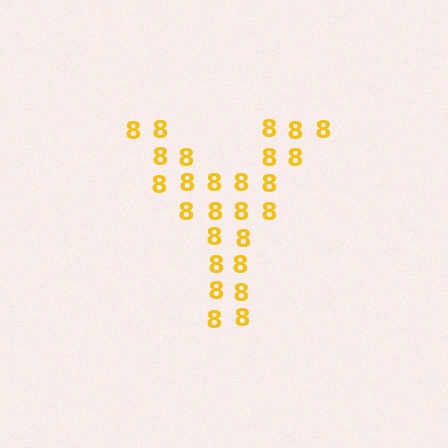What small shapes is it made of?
It is made of small digit 8's.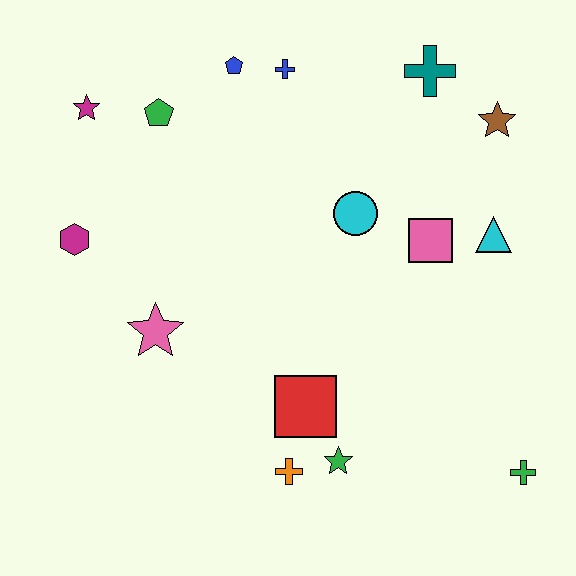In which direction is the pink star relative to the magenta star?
The pink star is below the magenta star.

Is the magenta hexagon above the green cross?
Yes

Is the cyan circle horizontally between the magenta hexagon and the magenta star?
No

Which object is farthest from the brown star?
The magenta hexagon is farthest from the brown star.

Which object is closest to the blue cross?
The blue pentagon is closest to the blue cross.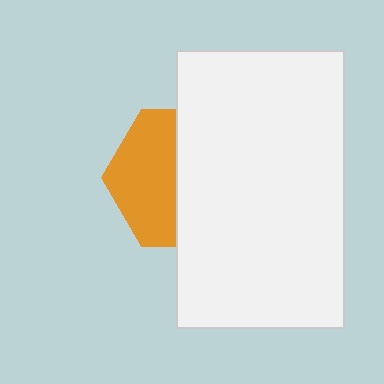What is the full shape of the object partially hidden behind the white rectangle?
The partially hidden object is an orange hexagon.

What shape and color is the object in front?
The object in front is a white rectangle.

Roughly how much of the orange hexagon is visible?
About half of it is visible (roughly 46%).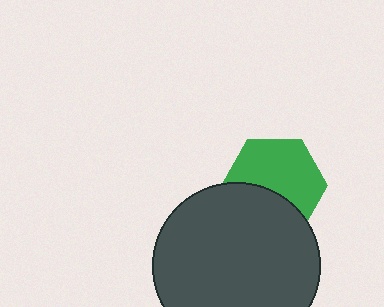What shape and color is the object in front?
The object in front is a dark gray circle.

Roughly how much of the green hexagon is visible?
About half of it is visible (roughly 62%).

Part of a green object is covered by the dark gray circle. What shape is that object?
It is a hexagon.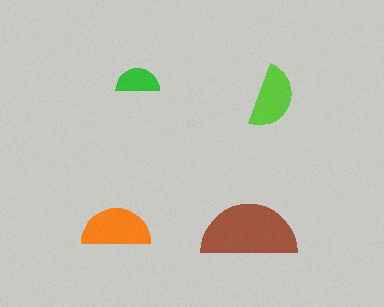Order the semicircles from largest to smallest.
the brown one, the orange one, the lime one, the green one.